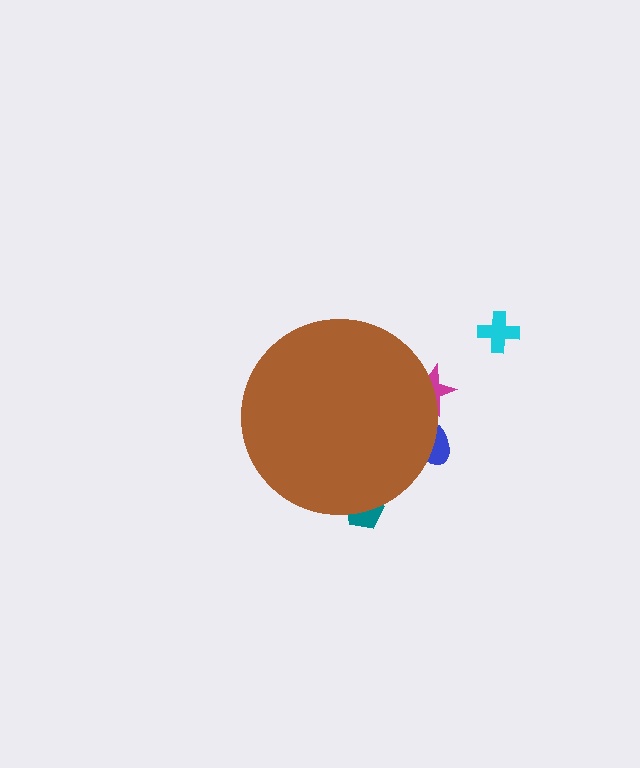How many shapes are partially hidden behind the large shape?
3 shapes are partially hidden.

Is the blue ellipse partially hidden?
Yes, the blue ellipse is partially hidden behind the brown circle.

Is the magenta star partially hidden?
Yes, the magenta star is partially hidden behind the brown circle.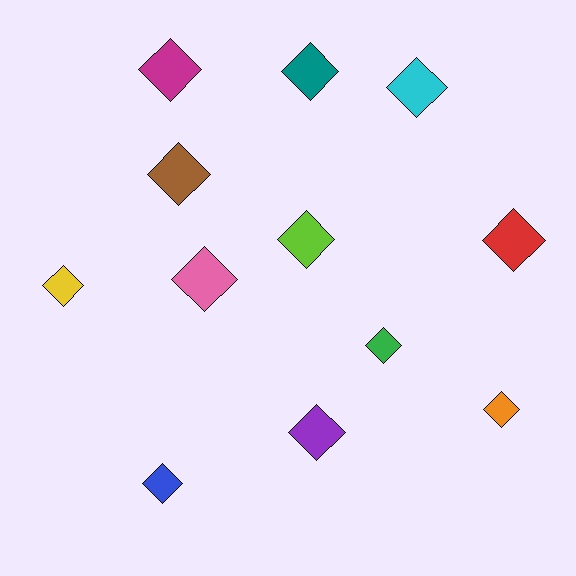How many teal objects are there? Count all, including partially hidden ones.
There is 1 teal object.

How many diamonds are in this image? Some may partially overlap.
There are 12 diamonds.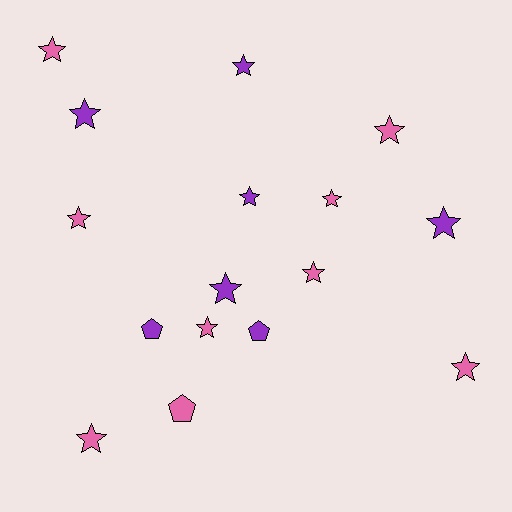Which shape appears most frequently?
Star, with 13 objects.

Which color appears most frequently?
Pink, with 9 objects.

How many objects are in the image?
There are 16 objects.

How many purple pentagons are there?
There are 2 purple pentagons.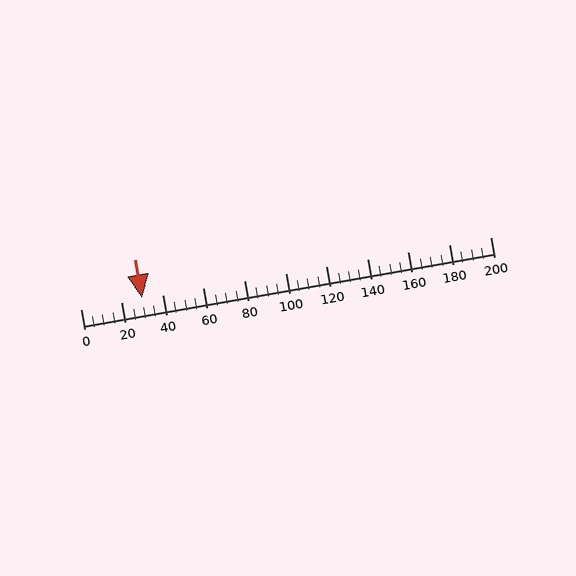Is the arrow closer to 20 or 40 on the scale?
The arrow is closer to 40.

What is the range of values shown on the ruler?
The ruler shows values from 0 to 200.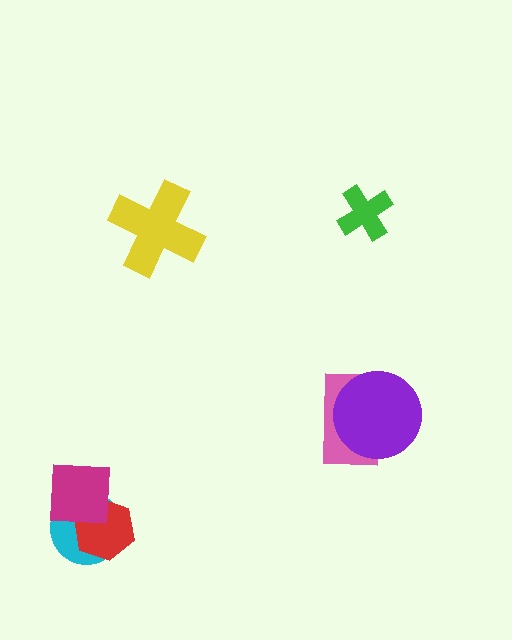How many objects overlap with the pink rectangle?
1 object overlaps with the pink rectangle.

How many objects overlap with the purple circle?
1 object overlaps with the purple circle.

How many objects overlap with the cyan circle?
2 objects overlap with the cyan circle.